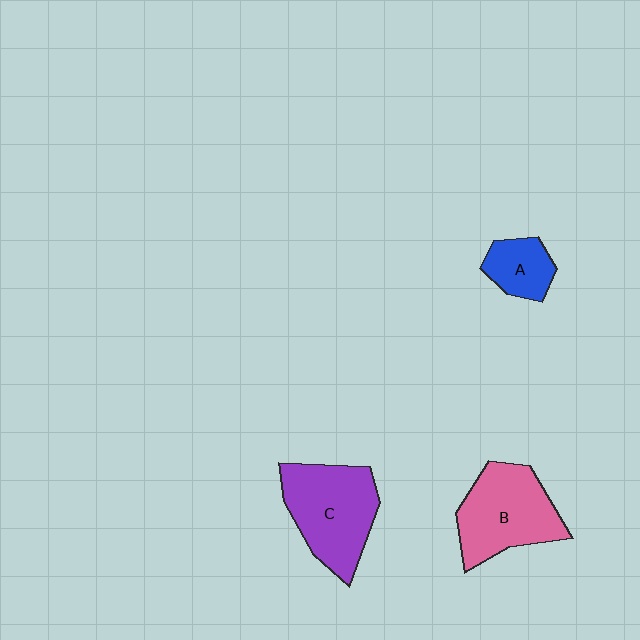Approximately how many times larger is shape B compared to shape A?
Approximately 2.2 times.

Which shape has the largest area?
Shape C (purple).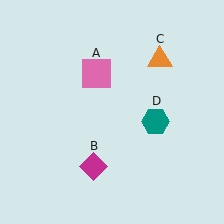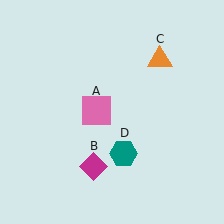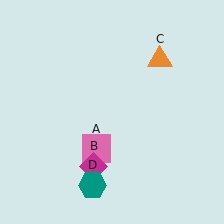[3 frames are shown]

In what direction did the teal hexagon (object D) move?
The teal hexagon (object D) moved down and to the left.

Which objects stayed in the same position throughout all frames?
Magenta diamond (object B) and orange triangle (object C) remained stationary.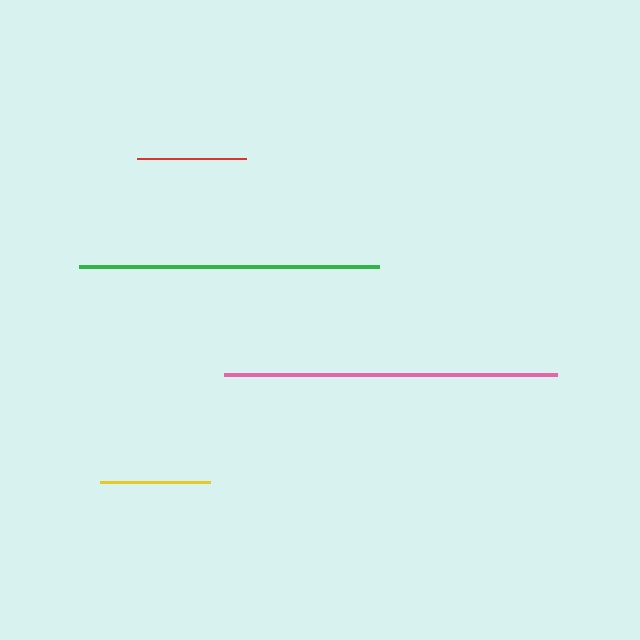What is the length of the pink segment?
The pink segment is approximately 333 pixels long.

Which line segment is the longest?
The pink line is the longest at approximately 333 pixels.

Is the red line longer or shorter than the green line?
The green line is longer than the red line.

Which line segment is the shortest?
The red line is the shortest at approximately 108 pixels.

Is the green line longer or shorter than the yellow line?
The green line is longer than the yellow line.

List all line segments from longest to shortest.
From longest to shortest: pink, green, yellow, red.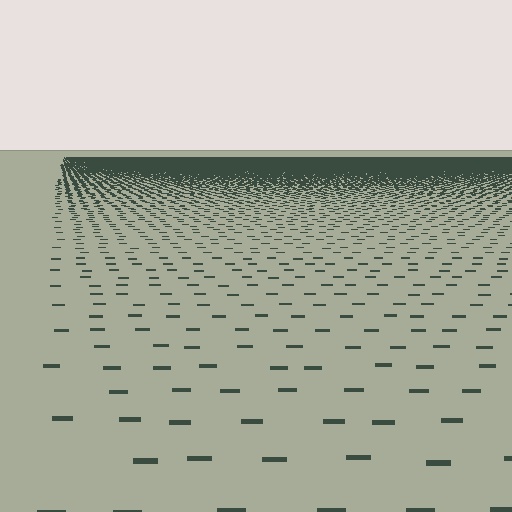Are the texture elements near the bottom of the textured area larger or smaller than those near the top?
Larger. Near the bottom, elements are closer to the viewer and appear at a bigger on-screen size.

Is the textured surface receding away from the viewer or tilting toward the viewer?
The surface is receding away from the viewer. Texture elements get smaller and denser toward the top.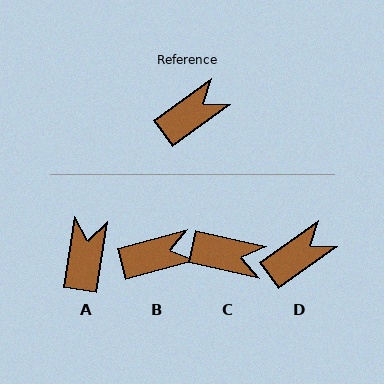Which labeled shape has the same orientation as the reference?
D.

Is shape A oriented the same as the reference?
No, it is off by about 45 degrees.